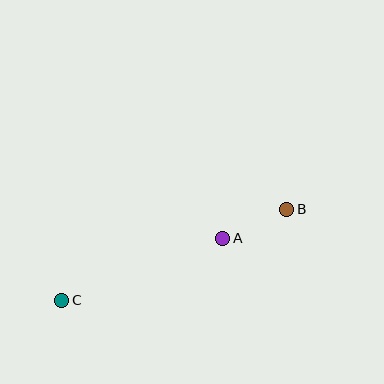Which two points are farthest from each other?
Points B and C are farthest from each other.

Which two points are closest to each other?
Points A and B are closest to each other.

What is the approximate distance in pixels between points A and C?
The distance between A and C is approximately 173 pixels.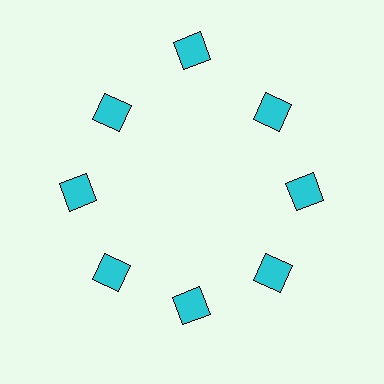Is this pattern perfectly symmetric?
No. The 8 cyan diamonds are arranged in a ring, but one element near the 12 o'clock position is pushed outward from the center, breaking the 8-fold rotational symmetry.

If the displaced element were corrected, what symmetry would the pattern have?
It would have 8-fold rotational symmetry — the pattern would map onto itself every 45 degrees.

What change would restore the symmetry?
The symmetry would be restored by moving it inward, back onto the ring so that all 8 diamonds sit at equal angles and equal distance from the center.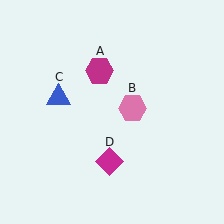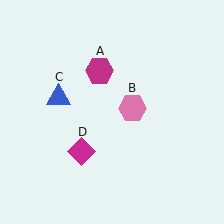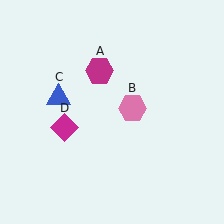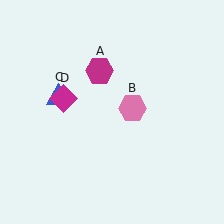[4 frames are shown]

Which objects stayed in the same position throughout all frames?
Magenta hexagon (object A) and pink hexagon (object B) and blue triangle (object C) remained stationary.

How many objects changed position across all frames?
1 object changed position: magenta diamond (object D).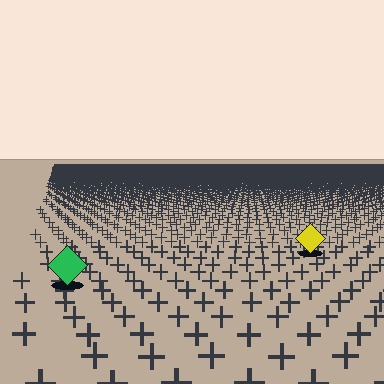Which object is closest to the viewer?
The green diamond is closest. The texture marks near it are larger and more spread out.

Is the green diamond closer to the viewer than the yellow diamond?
Yes. The green diamond is closer — you can tell from the texture gradient: the ground texture is coarser near it.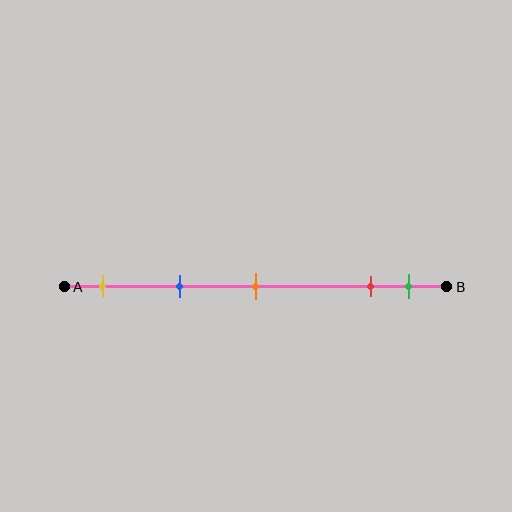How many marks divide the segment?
There are 5 marks dividing the segment.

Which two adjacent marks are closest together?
The red and green marks are the closest adjacent pair.